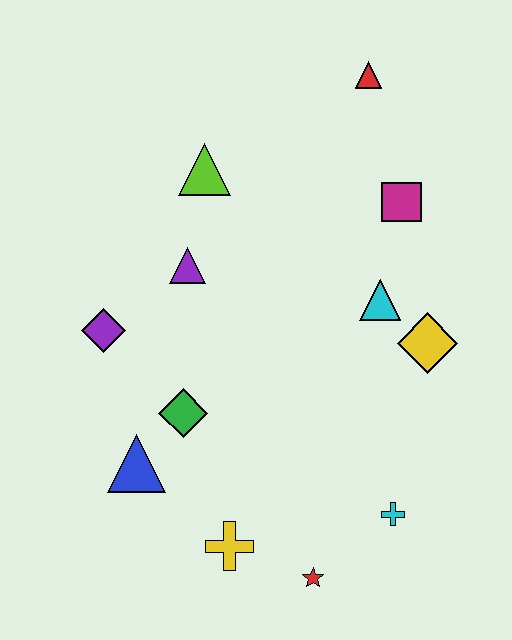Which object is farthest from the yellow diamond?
The purple diamond is farthest from the yellow diamond.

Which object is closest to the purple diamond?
The purple triangle is closest to the purple diamond.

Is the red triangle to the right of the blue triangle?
Yes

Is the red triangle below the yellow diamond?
No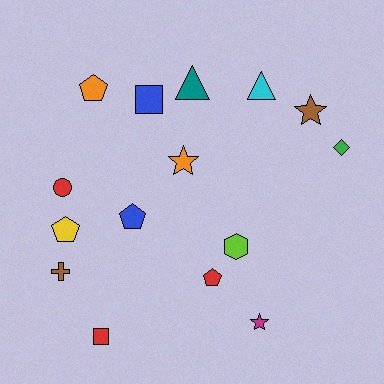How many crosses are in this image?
There is 1 cross.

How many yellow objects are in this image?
There is 1 yellow object.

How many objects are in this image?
There are 15 objects.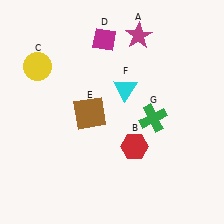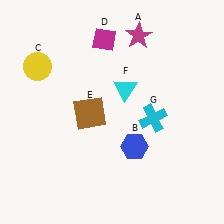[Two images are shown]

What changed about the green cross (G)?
In Image 1, G is green. In Image 2, it changed to cyan.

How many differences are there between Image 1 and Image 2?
There are 2 differences between the two images.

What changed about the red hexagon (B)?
In Image 1, B is red. In Image 2, it changed to blue.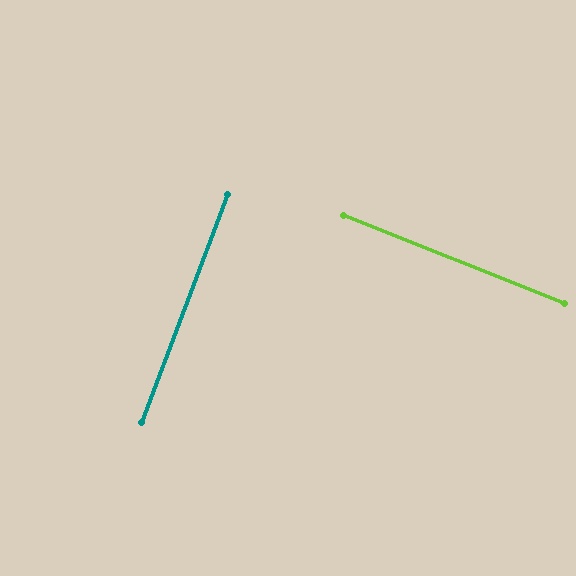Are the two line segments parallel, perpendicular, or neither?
Perpendicular — they meet at approximately 89°.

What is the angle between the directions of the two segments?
Approximately 89 degrees.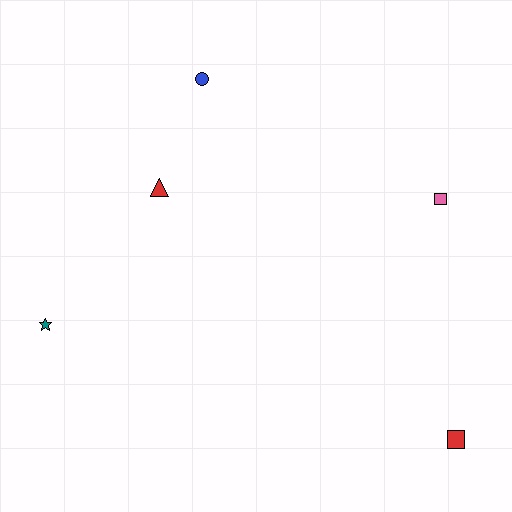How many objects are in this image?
There are 5 objects.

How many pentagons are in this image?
There are no pentagons.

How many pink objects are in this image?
There is 1 pink object.